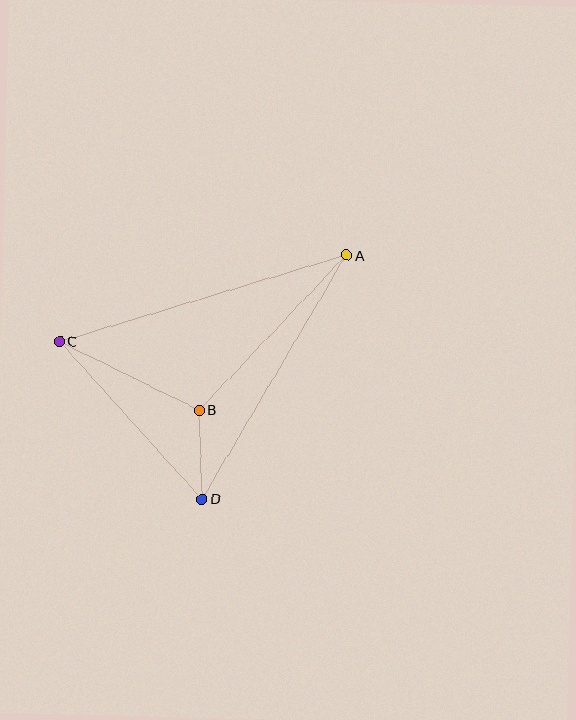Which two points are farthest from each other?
Points A and C are farthest from each other.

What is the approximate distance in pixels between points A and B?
The distance between A and B is approximately 214 pixels.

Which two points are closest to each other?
Points B and D are closest to each other.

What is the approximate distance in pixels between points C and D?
The distance between C and D is approximately 213 pixels.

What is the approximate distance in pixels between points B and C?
The distance between B and C is approximately 155 pixels.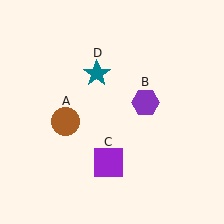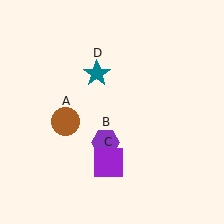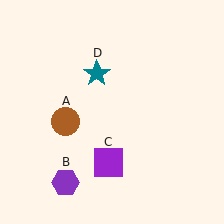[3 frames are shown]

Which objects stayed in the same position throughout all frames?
Brown circle (object A) and purple square (object C) and teal star (object D) remained stationary.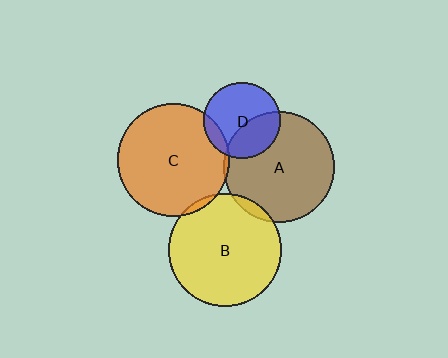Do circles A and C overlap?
Yes.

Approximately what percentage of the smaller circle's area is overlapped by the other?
Approximately 5%.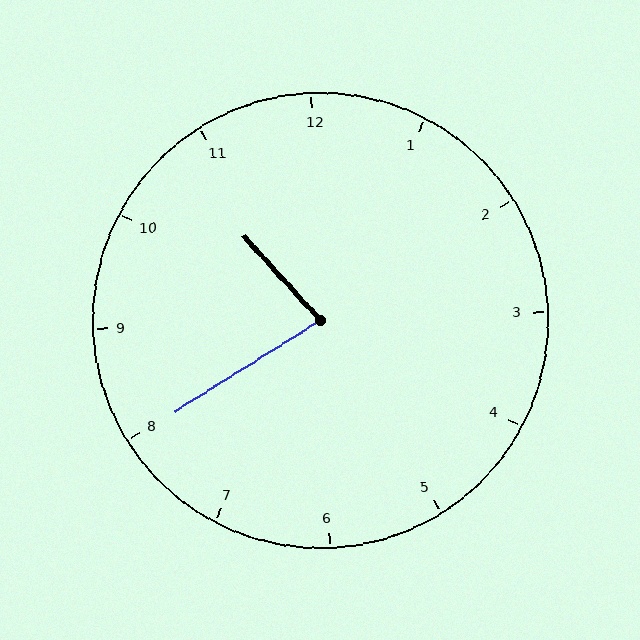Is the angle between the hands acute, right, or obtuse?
It is acute.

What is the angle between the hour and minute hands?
Approximately 80 degrees.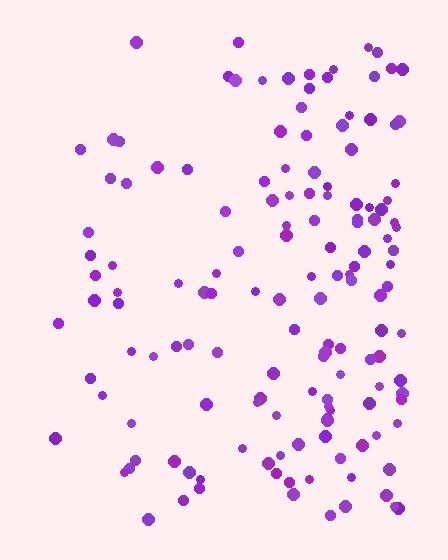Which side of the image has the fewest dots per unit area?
The left.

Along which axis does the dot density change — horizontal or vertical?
Horizontal.